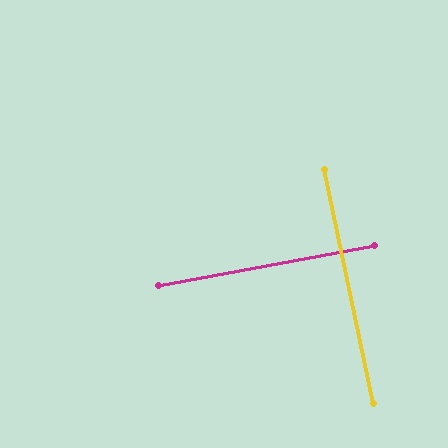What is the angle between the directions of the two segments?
Approximately 89 degrees.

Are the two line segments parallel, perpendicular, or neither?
Perpendicular — they meet at approximately 89°.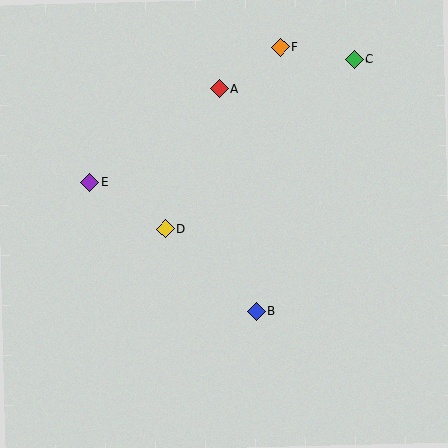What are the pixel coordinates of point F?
Point F is at (280, 47).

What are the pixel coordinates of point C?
Point C is at (354, 60).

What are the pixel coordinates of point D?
Point D is at (165, 229).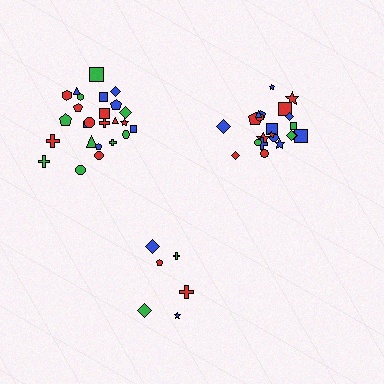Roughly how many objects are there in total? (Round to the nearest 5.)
Roughly 55 objects in total.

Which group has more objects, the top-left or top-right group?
The top-left group.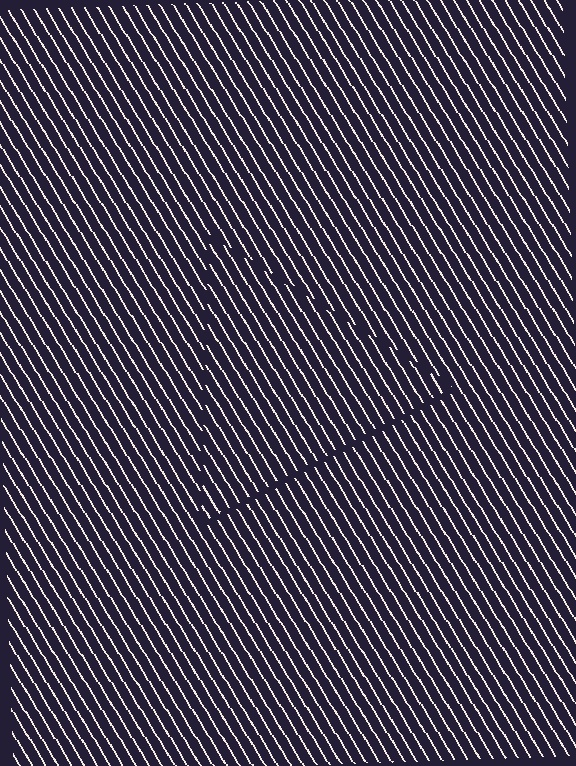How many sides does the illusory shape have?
3 sides — the line-ends trace a triangle.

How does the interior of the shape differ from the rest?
The interior of the shape contains the same grating, shifted by half a period — the contour is defined by the phase discontinuity where line-ends from the inner and outer gratings abut.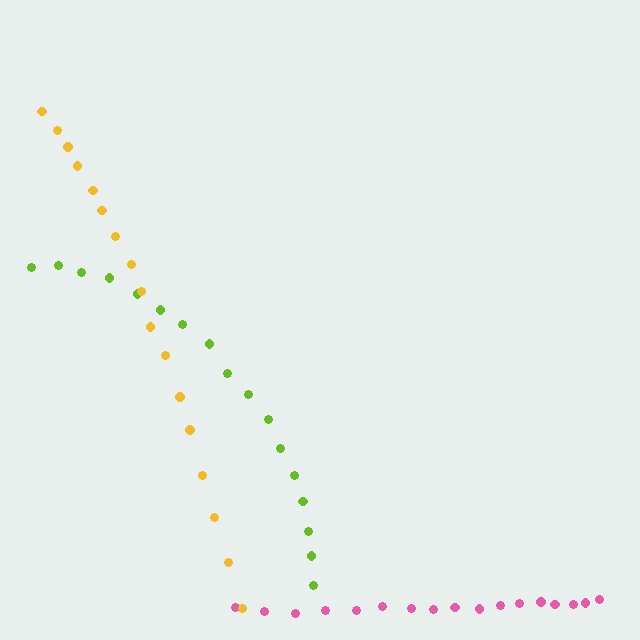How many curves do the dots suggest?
There are 3 distinct paths.